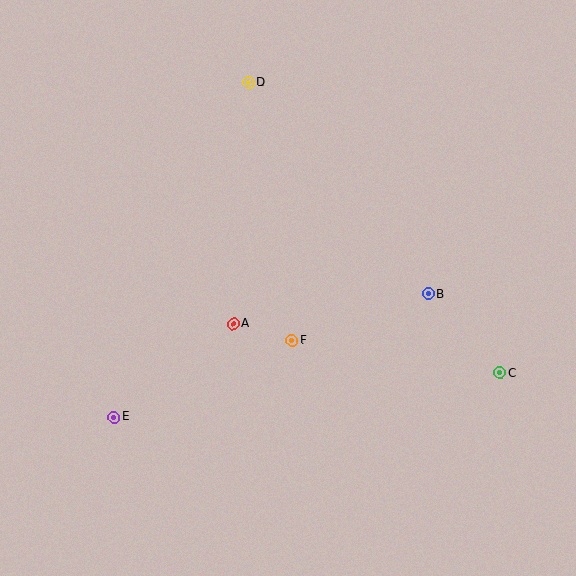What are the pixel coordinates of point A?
Point A is at (233, 324).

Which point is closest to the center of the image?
Point F at (292, 340) is closest to the center.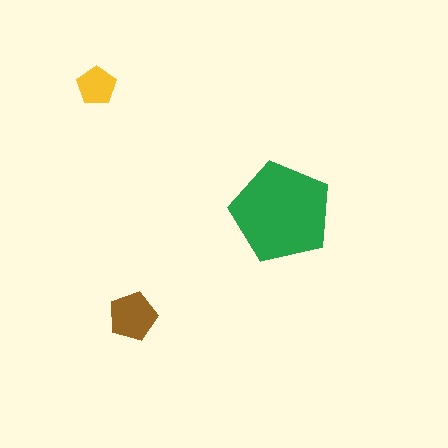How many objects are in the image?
There are 3 objects in the image.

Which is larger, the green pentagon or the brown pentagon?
The green one.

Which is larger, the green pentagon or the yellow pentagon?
The green one.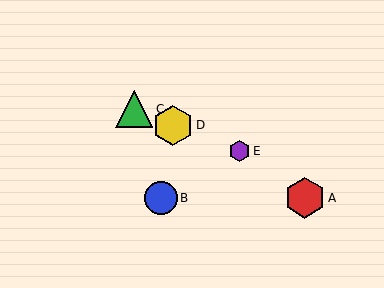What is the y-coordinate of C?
Object C is at y≈109.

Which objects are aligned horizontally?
Objects A, B are aligned horizontally.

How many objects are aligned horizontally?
2 objects (A, B) are aligned horizontally.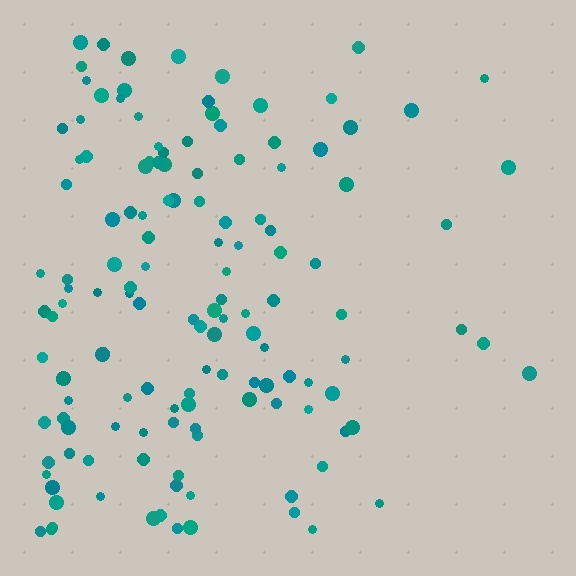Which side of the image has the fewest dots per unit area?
The right.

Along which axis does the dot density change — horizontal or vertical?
Horizontal.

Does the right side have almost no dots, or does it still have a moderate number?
Still a moderate number, just noticeably fewer than the left.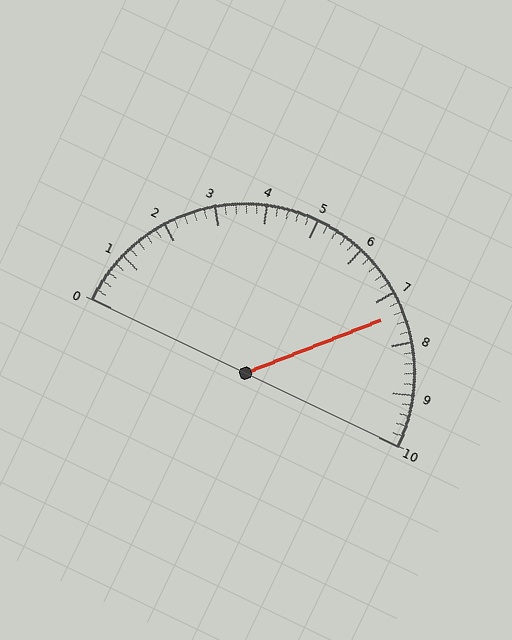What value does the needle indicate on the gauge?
The needle indicates approximately 7.4.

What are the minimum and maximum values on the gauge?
The gauge ranges from 0 to 10.